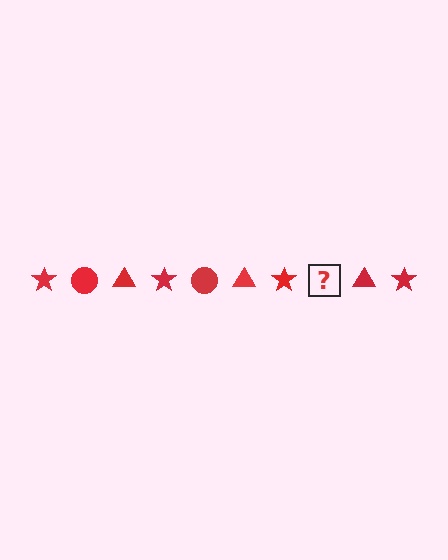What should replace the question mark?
The question mark should be replaced with a red circle.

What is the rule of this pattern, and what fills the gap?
The rule is that the pattern cycles through star, circle, triangle shapes in red. The gap should be filled with a red circle.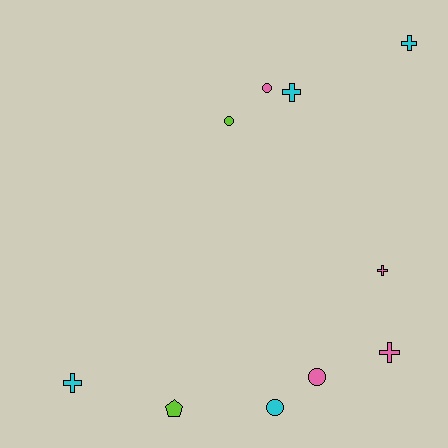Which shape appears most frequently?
Cross, with 5 objects.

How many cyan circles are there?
There is 1 cyan circle.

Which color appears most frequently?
Cyan, with 4 objects.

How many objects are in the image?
There are 10 objects.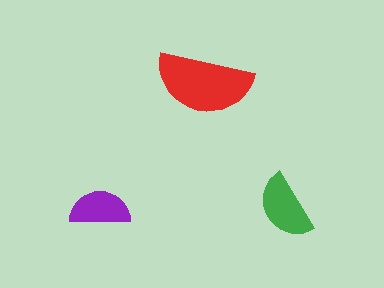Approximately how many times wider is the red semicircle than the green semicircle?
About 1.5 times wider.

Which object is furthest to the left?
The purple semicircle is leftmost.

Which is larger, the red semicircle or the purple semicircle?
The red one.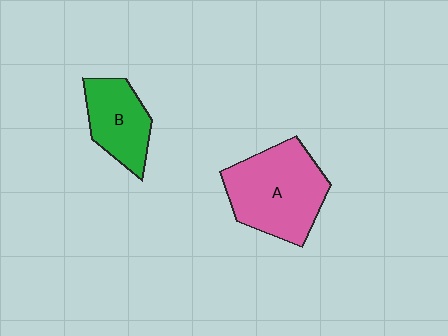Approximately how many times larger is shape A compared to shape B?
Approximately 1.7 times.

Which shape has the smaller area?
Shape B (green).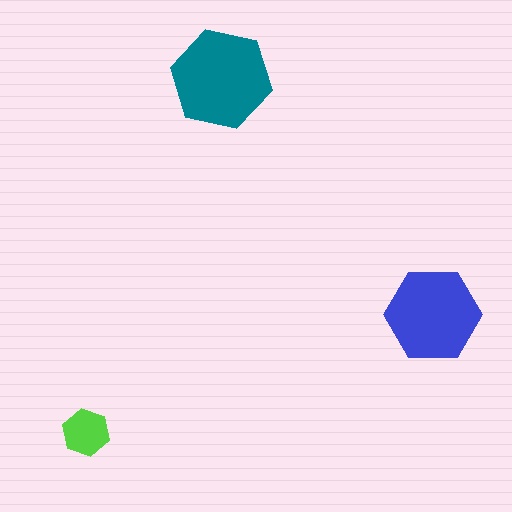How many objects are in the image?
There are 3 objects in the image.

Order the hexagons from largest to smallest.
the teal one, the blue one, the lime one.